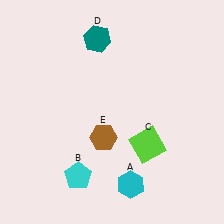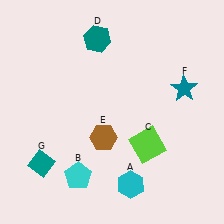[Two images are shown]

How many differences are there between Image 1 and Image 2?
There are 2 differences between the two images.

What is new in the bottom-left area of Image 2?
A teal diamond (G) was added in the bottom-left area of Image 2.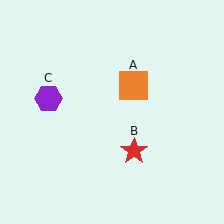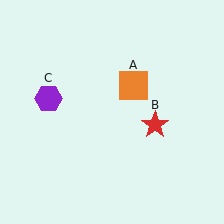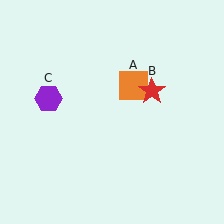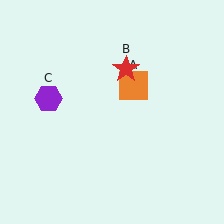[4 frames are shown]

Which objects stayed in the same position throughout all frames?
Orange square (object A) and purple hexagon (object C) remained stationary.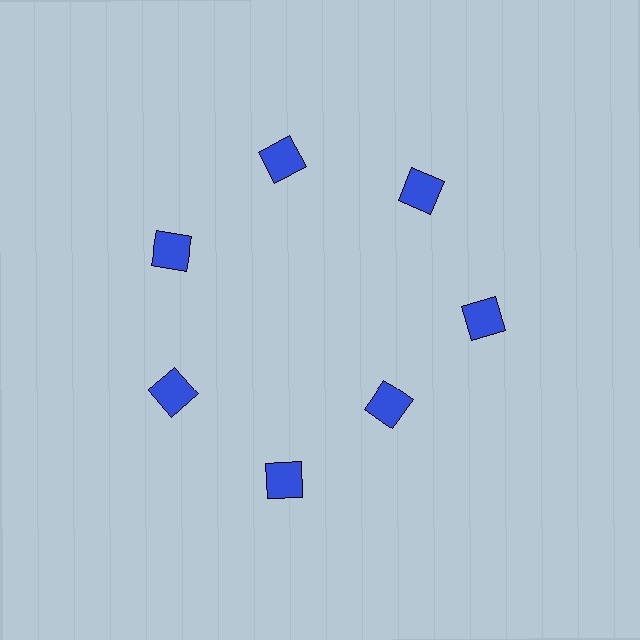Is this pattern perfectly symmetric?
No. The 7 blue squares are arranged in a ring, but one element near the 5 o'clock position is pulled inward toward the center, breaking the 7-fold rotational symmetry.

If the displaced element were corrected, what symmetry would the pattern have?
It would have 7-fold rotational symmetry — the pattern would map onto itself every 51 degrees.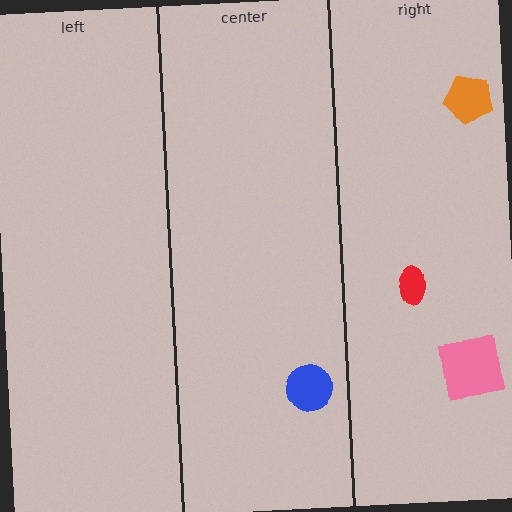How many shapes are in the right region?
3.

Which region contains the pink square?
The right region.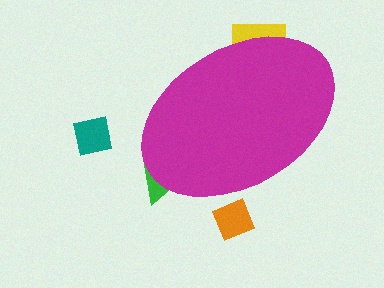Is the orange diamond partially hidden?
Yes, the orange diamond is partially hidden behind the magenta ellipse.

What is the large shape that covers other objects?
A magenta ellipse.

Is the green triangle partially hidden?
Yes, the green triangle is partially hidden behind the magenta ellipse.